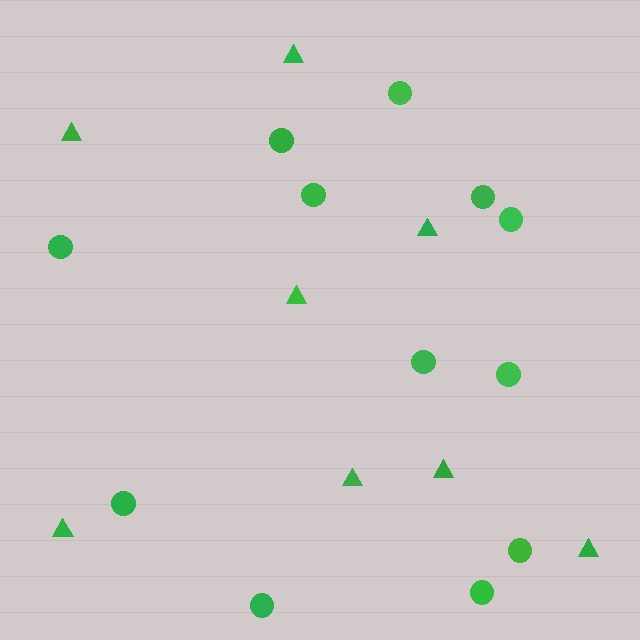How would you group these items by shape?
There are 2 groups: one group of circles (12) and one group of triangles (8).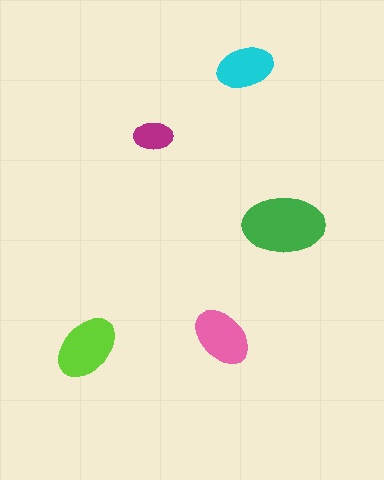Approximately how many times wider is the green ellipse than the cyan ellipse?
About 1.5 times wider.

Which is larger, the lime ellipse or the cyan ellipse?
The lime one.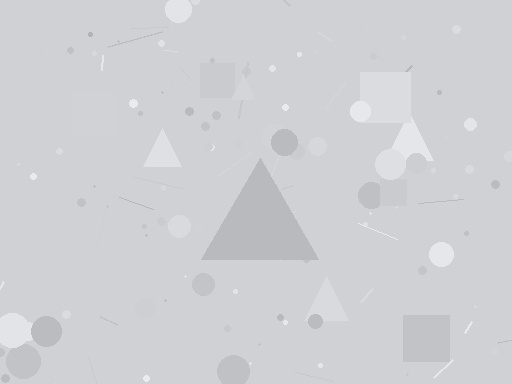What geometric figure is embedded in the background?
A triangle is embedded in the background.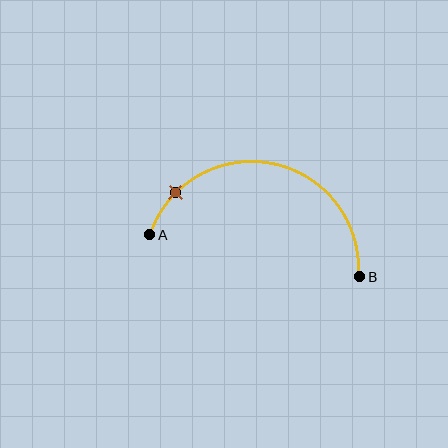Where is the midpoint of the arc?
The arc midpoint is the point on the curve farthest from the straight line joining A and B. It sits above that line.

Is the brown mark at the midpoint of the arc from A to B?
No. The brown mark lies on the arc but is closer to endpoint A. The arc midpoint would be at the point on the curve equidistant along the arc from both A and B.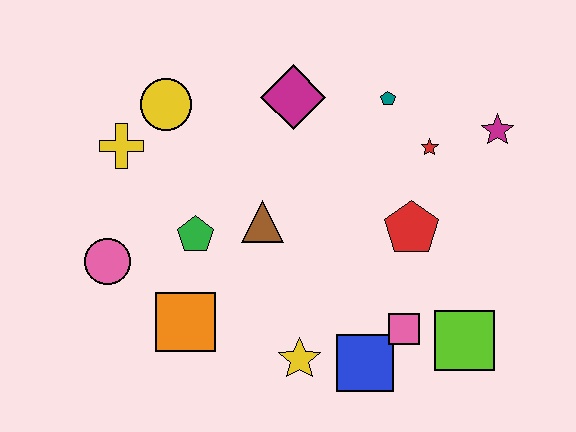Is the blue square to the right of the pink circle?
Yes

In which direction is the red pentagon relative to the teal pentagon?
The red pentagon is below the teal pentagon.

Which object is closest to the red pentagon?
The red star is closest to the red pentagon.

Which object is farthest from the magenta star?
The pink circle is farthest from the magenta star.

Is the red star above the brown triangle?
Yes